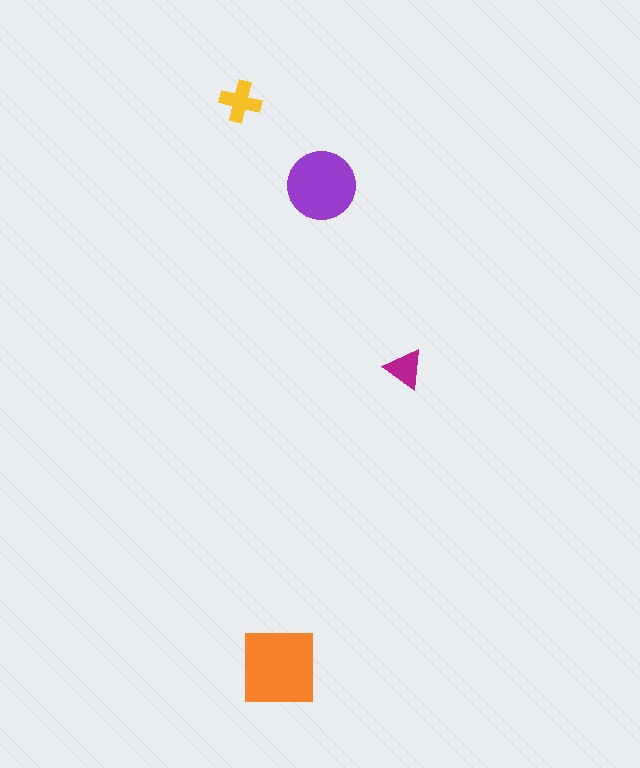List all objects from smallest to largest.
The magenta triangle, the yellow cross, the purple circle, the orange square.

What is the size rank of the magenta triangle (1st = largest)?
4th.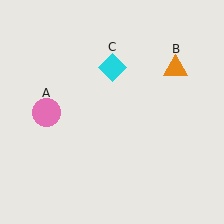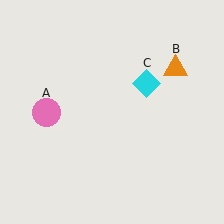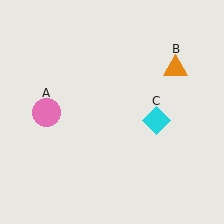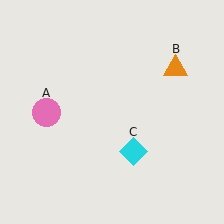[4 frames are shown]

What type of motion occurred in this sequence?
The cyan diamond (object C) rotated clockwise around the center of the scene.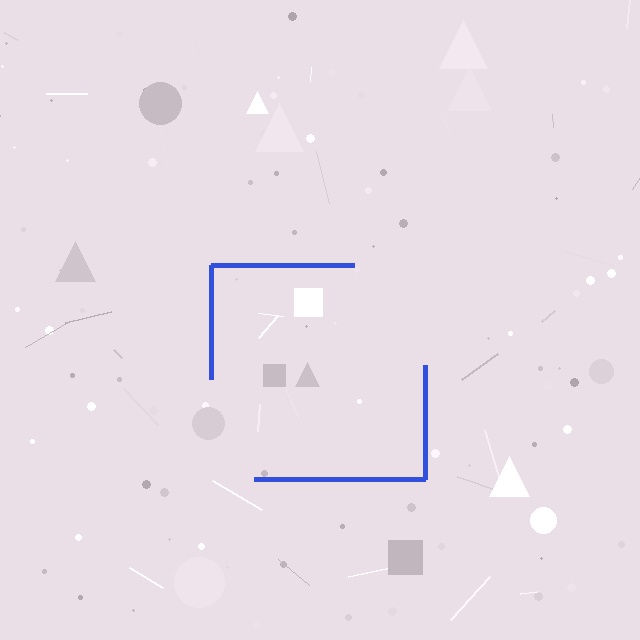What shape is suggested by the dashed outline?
The dashed outline suggests a square.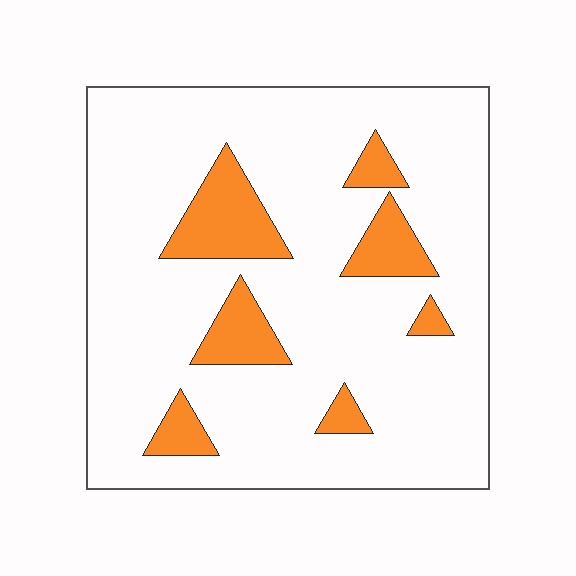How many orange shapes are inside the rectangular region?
7.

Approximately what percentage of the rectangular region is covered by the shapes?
Approximately 15%.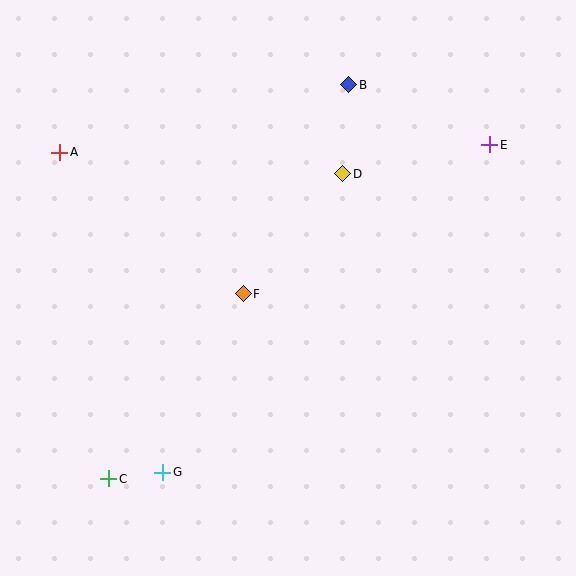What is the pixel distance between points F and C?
The distance between F and C is 229 pixels.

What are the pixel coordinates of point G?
Point G is at (163, 472).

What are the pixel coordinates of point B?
Point B is at (349, 85).